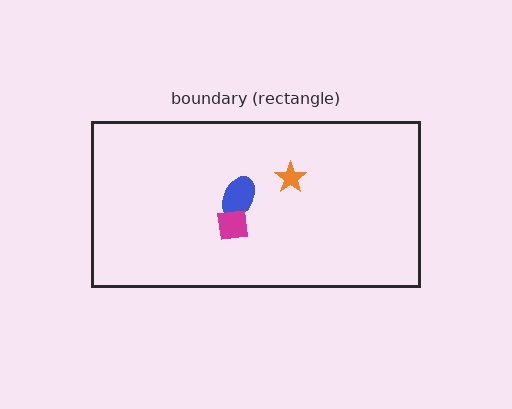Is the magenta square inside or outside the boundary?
Inside.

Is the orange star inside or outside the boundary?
Inside.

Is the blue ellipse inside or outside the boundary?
Inside.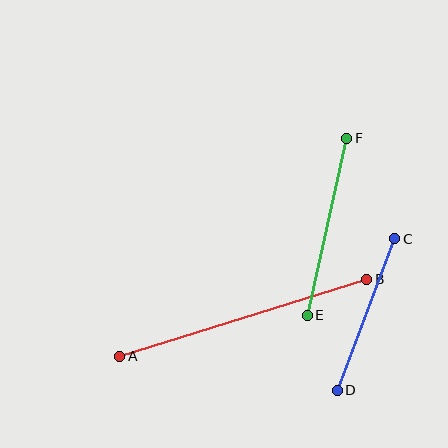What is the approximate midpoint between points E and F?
The midpoint is at approximately (327, 227) pixels.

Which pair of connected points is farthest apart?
Points A and B are farthest apart.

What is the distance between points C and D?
The distance is approximately 162 pixels.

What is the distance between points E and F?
The distance is approximately 181 pixels.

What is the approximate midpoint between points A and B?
The midpoint is at approximately (243, 318) pixels.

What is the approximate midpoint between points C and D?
The midpoint is at approximately (366, 315) pixels.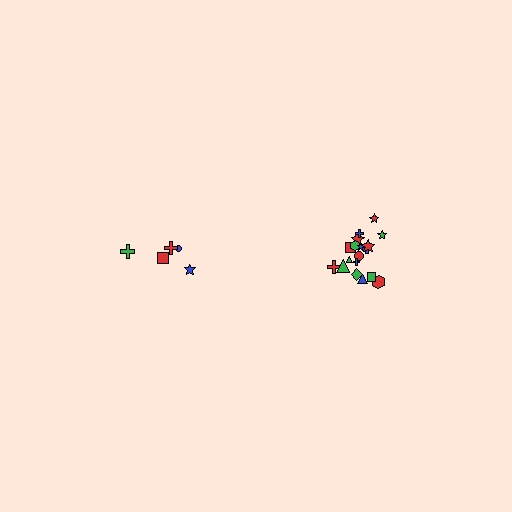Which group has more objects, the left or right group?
The right group.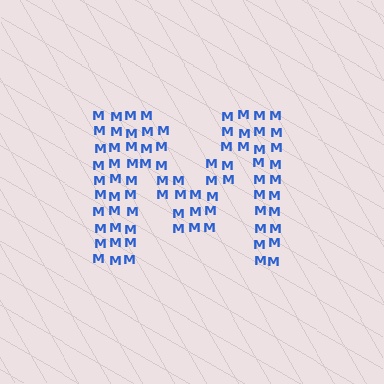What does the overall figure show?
The overall figure shows the letter M.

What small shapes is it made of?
It is made of small letter M's.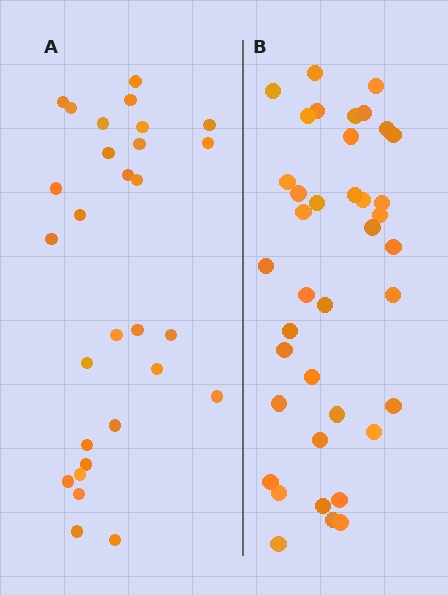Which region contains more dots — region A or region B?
Region B (the right region) has more dots.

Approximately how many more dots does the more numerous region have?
Region B has roughly 10 or so more dots than region A.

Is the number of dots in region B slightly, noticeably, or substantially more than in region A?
Region B has noticeably more, but not dramatically so. The ratio is roughly 1.3 to 1.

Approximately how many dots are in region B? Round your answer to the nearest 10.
About 40 dots. (The exact count is 39, which rounds to 40.)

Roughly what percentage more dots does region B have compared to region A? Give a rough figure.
About 35% more.